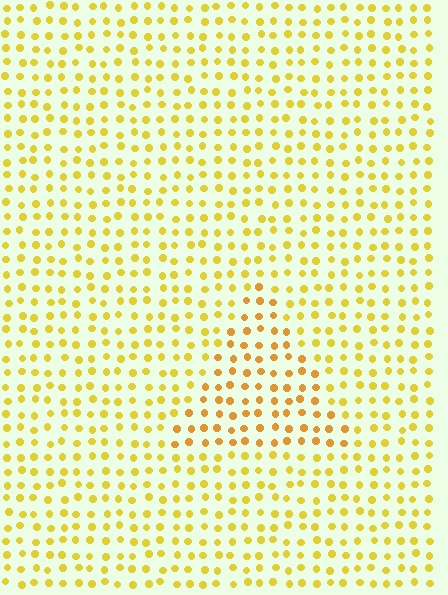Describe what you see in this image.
The image is filled with small yellow elements in a uniform arrangement. A triangle-shaped region is visible where the elements are tinted to a slightly different hue, forming a subtle color boundary.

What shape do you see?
I see a triangle.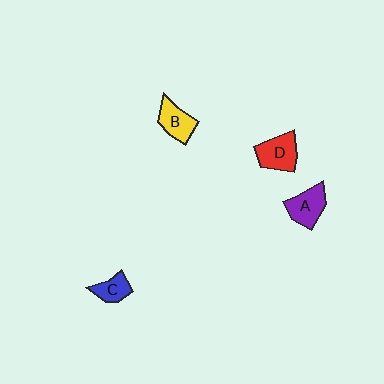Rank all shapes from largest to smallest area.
From largest to smallest: D (red), A (purple), B (yellow), C (blue).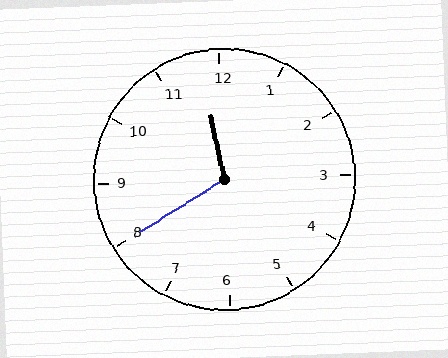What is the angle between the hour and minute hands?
Approximately 110 degrees.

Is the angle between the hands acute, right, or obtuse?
It is obtuse.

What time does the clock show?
11:40.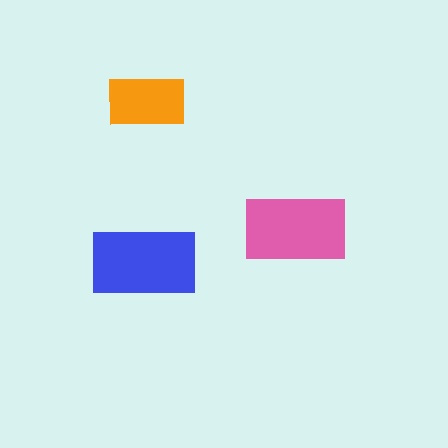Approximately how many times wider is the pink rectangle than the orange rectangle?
About 1.5 times wider.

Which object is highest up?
The orange rectangle is topmost.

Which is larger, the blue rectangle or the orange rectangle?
The blue one.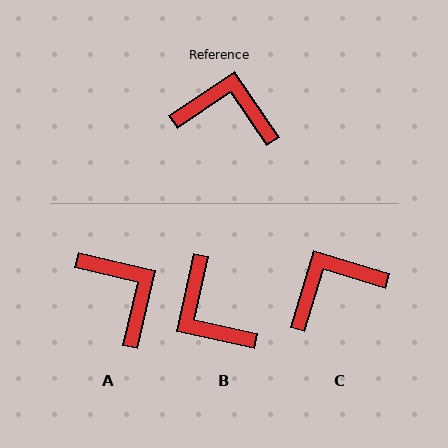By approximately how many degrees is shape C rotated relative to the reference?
Approximately 39 degrees counter-clockwise.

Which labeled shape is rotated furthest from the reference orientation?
B, about 134 degrees away.